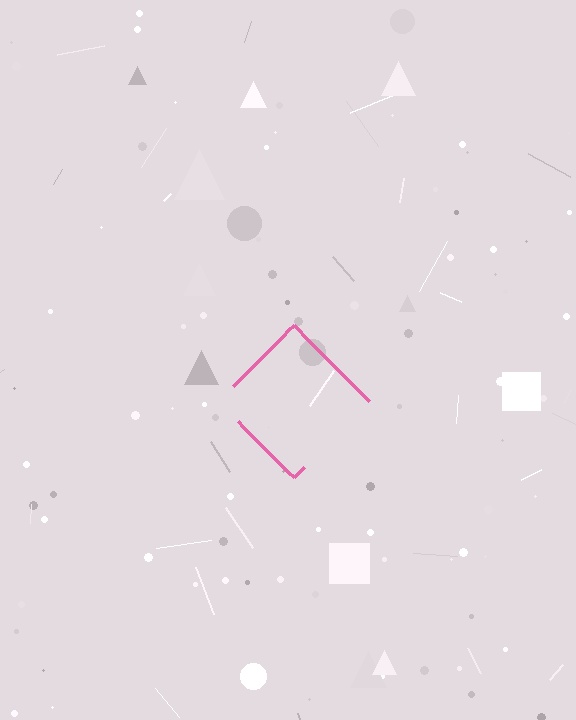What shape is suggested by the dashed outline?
The dashed outline suggests a diamond.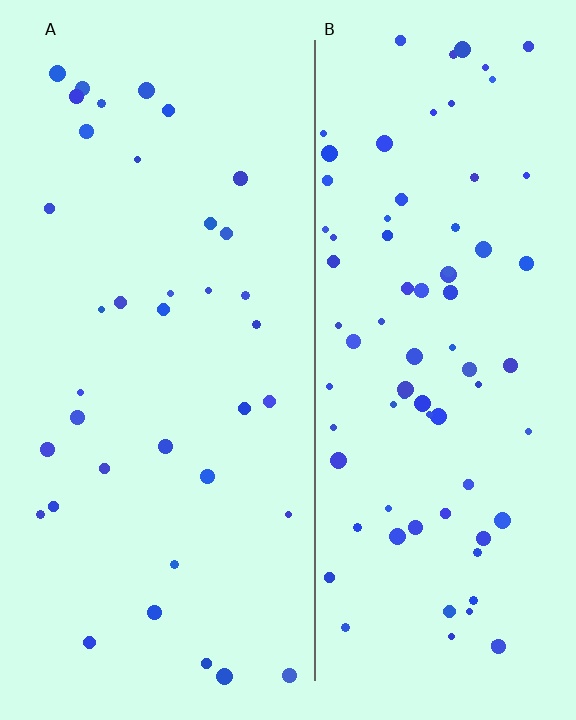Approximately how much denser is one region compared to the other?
Approximately 2.2× — region B over region A.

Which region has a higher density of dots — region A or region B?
B (the right).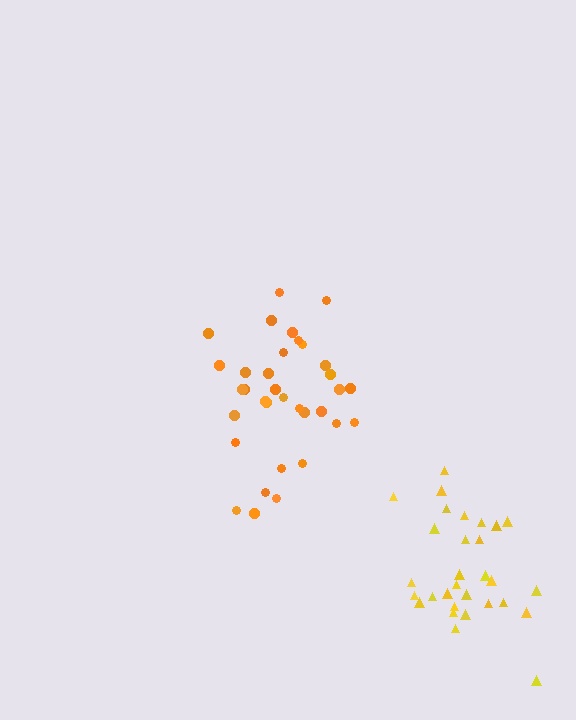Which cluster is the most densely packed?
Yellow.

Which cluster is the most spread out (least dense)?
Orange.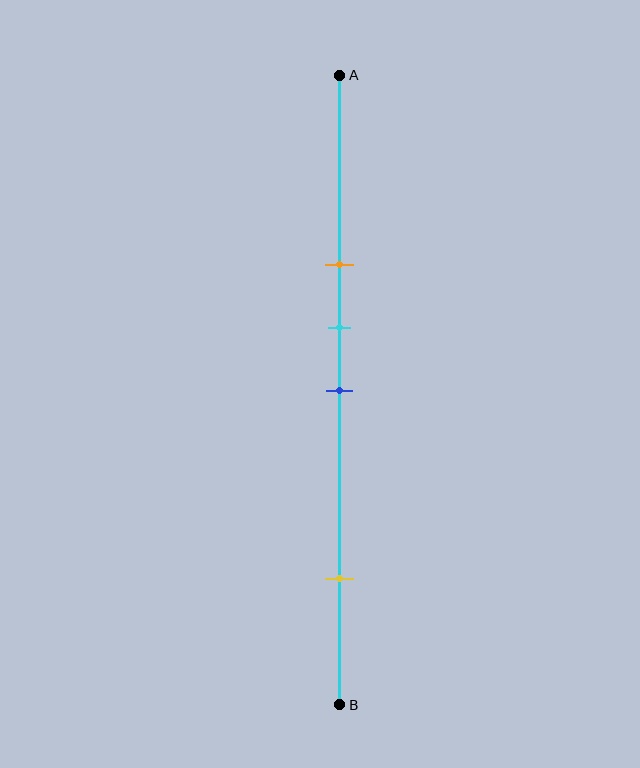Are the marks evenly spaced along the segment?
No, the marks are not evenly spaced.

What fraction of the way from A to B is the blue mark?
The blue mark is approximately 50% (0.5) of the way from A to B.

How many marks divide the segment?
There are 4 marks dividing the segment.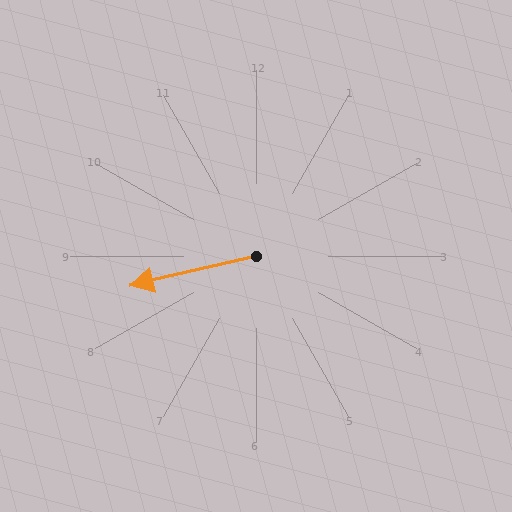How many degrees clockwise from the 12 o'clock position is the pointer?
Approximately 257 degrees.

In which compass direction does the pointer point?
West.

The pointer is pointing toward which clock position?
Roughly 9 o'clock.